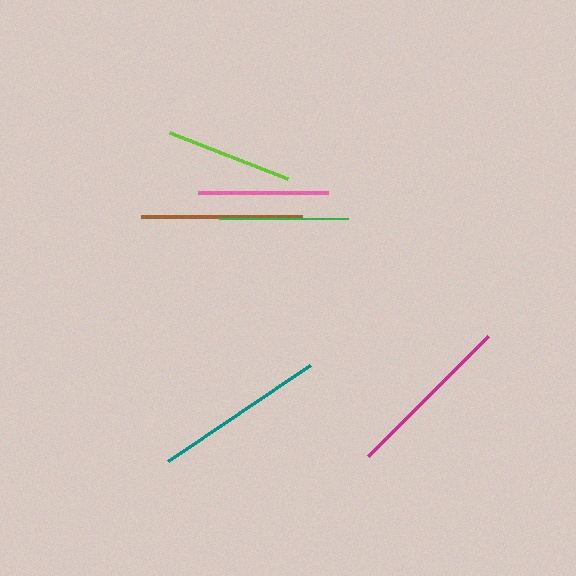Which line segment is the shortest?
The lime line is the shortest at approximately 126 pixels.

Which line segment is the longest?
The teal line is the longest at approximately 171 pixels.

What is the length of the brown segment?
The brown segment is approximately 161 pixels long.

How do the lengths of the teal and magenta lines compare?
The teal and magenta lines are approximately the same length.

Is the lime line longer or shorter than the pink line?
The pink line is longer than the lime line.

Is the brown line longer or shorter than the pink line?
The brown line is longer than the pink line.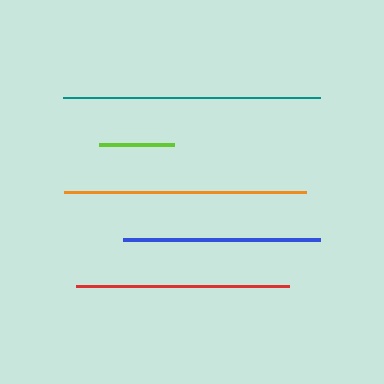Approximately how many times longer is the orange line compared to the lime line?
The orange line is approximately 3.2 times the length of the lime line.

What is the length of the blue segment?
The blue segment is approximately 198 pixels long.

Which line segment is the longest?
The teal line is the longest at approximately 257 pixels.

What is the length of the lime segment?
The lime segment is approximately 75 pixels long.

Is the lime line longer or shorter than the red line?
The red line is longer than the lime line.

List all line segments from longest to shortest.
From longest to shortest: teal, orange, red, blue, lime.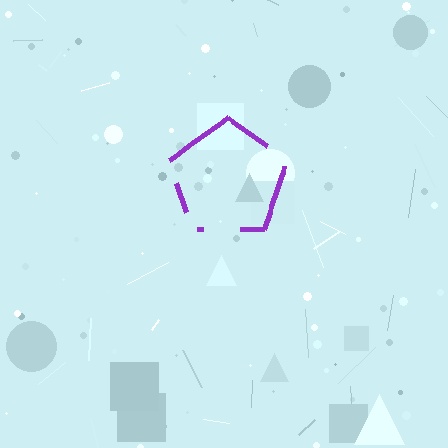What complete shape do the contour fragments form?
The contour fragments form a pentagon.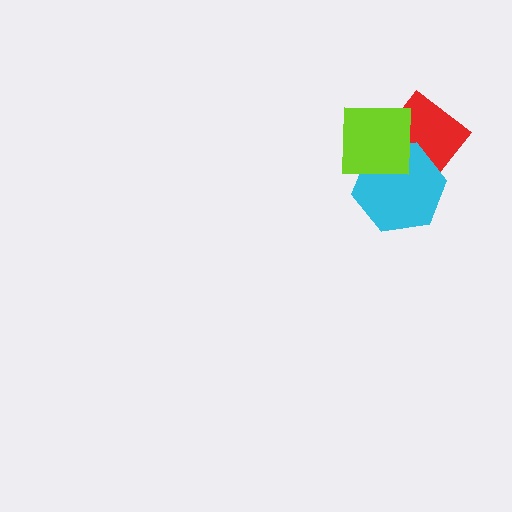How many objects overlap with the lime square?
2 objects overlap with the lime square.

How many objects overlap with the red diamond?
2 objects overlap with the red diamond.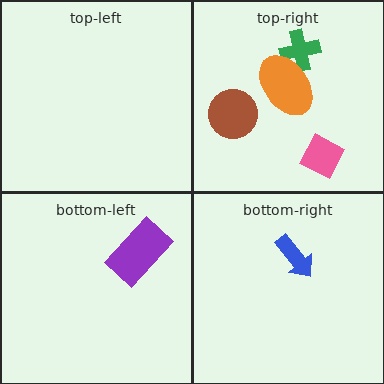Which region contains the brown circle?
The top-right region.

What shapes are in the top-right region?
The pink diamond, the brown circle, the green cross, the orange ellipse.